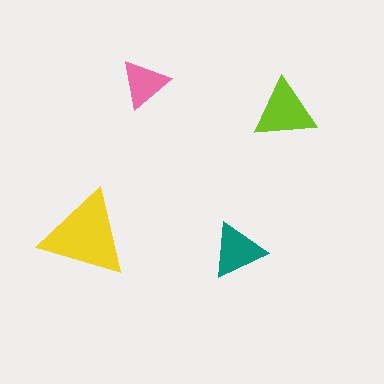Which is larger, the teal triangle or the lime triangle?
The lime one.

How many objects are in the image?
There are 4 objects in the image.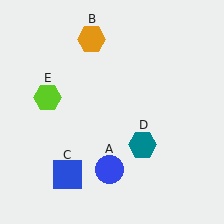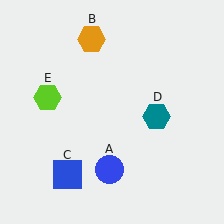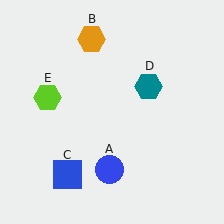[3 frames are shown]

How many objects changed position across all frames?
1 object changed position: teal hexagon (object D).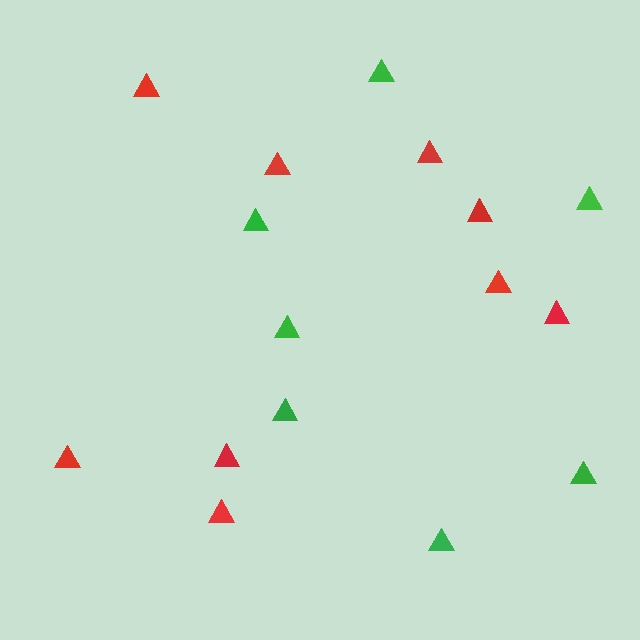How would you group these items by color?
There are 2 groups: one group of red triangles (9) and one group of green triangles (7).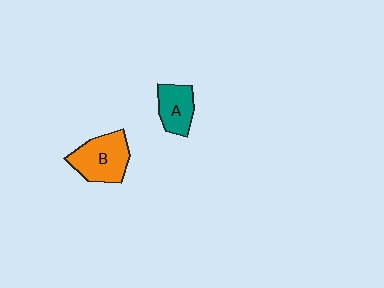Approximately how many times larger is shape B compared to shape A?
Approximately 1.5 times.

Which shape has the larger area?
Shape B (orange).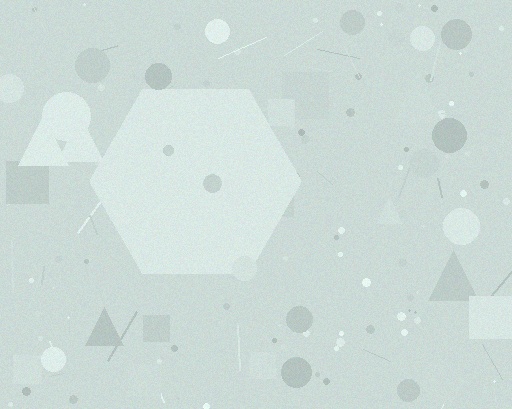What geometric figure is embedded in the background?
A hexagon is embedded in the background.